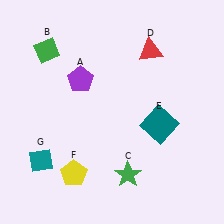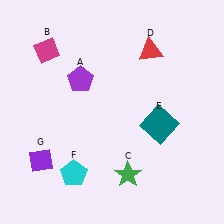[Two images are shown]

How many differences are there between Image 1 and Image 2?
There are 3 differences between the two images.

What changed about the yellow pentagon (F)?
In Image 1, F is yellow. In Image 2, it changed to cyan.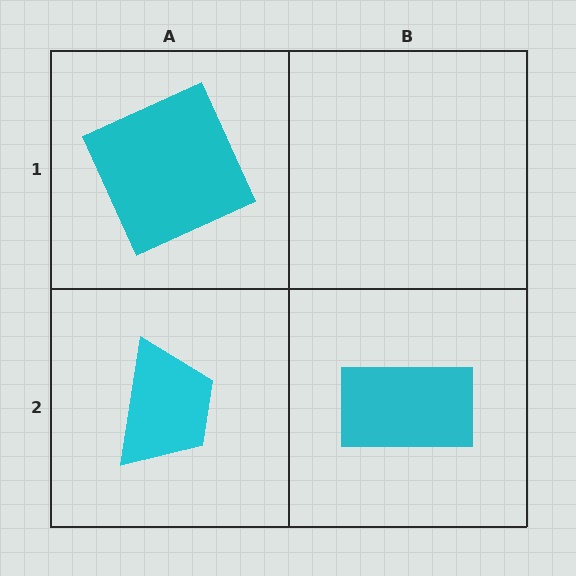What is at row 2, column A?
A cyan trapezoid.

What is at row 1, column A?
A cyan square.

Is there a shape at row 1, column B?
No, that cell is empty.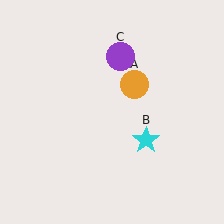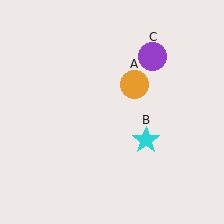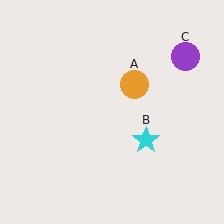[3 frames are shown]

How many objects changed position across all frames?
1 object changed position: purple circle (object C).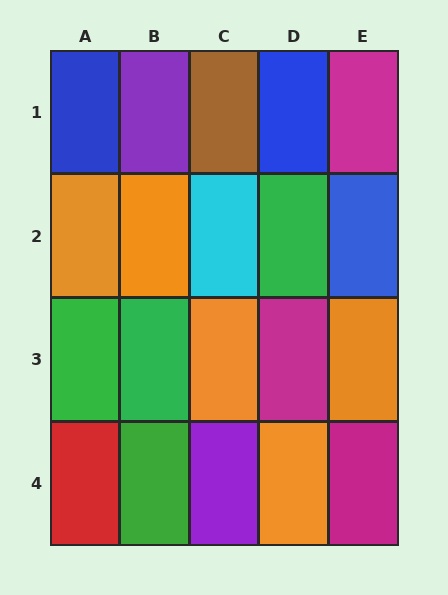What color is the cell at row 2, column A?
Orange.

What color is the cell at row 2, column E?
Blue.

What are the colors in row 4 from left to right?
Red, green, purple, orange, magenta.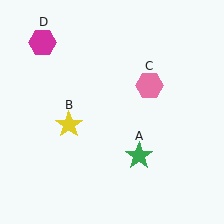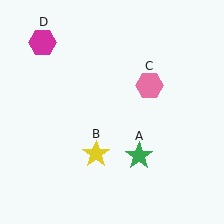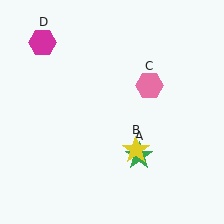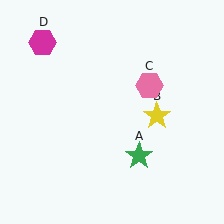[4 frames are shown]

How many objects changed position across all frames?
1 object changed position: yellow star (object B).